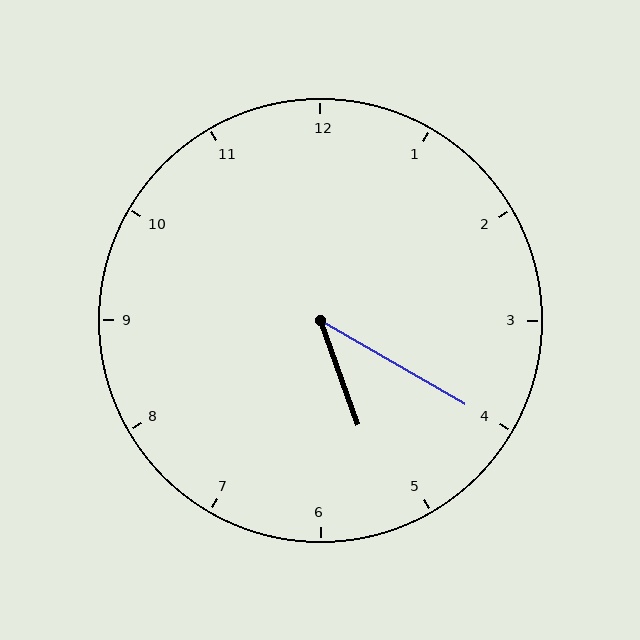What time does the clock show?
5:20.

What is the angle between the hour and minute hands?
Approximately 40 degrees.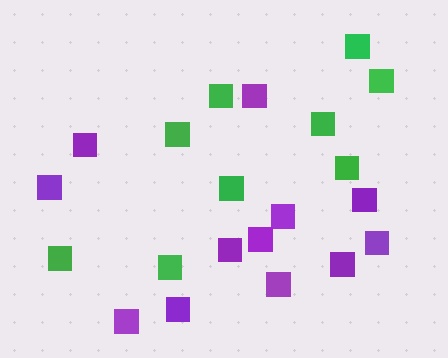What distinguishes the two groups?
There are 2 groups: one group of purple squares (12) and one group of green squares (9).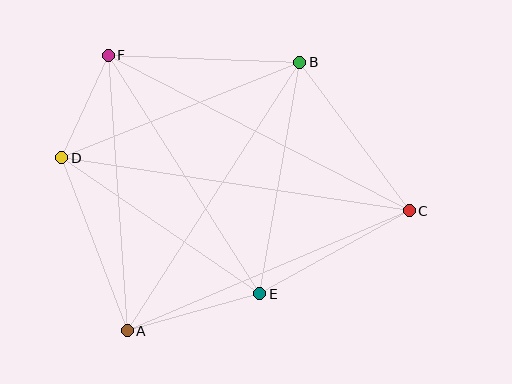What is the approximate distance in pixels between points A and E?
The distance between A and E is approximately 137 pixels.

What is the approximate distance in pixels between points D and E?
The distance between D and E is approximately 240 pixels.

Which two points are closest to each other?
Points D and F are closest to each other.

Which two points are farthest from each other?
Points C and D are farthest from each other.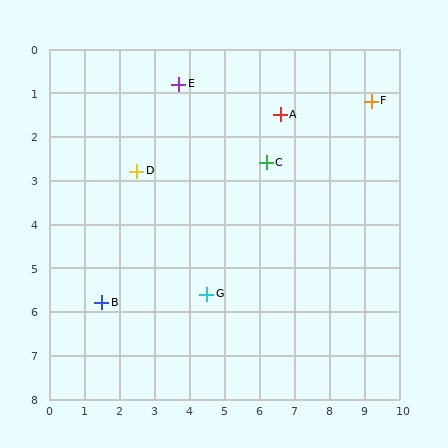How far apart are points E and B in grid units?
Points E and B are about 5.5 grid units apart.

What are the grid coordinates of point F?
Point F is at approximately (9.2, 1.2).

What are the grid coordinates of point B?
Point B is at approximately (1.5, 5.8).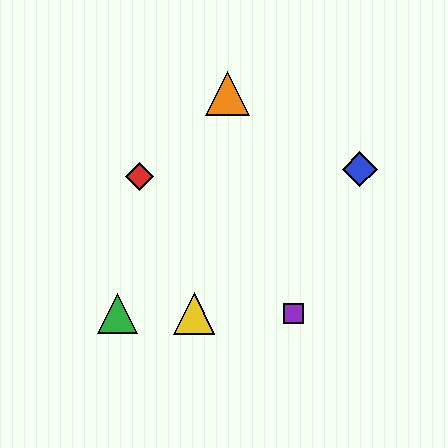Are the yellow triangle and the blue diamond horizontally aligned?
No, the yellow triangle is at y≈314 and the blue diamond is at y≈169.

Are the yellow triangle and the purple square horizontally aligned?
Yes, both are at y≈314.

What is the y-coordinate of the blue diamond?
The blue diamond is at y≈169.